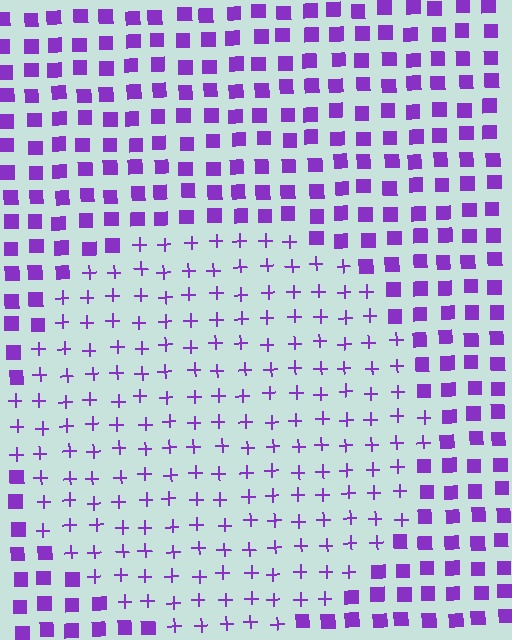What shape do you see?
I see a circle.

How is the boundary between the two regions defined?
The boundary is defined by a change in element shape: plus signs inside vs. squares outside. All elements share the same color and spacing.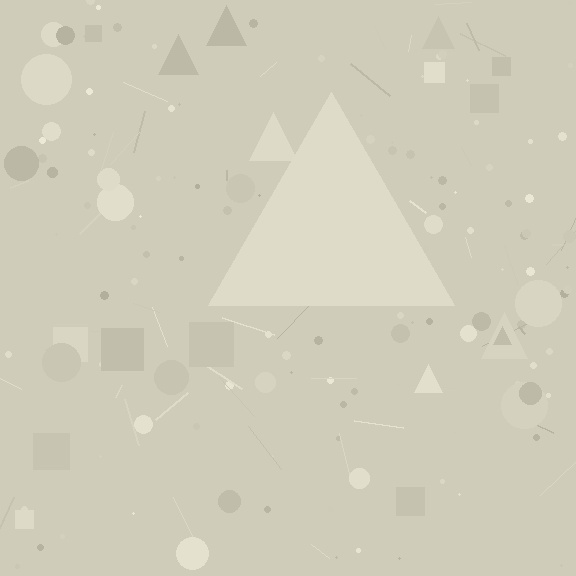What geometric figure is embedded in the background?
A triangle is embedded in the background.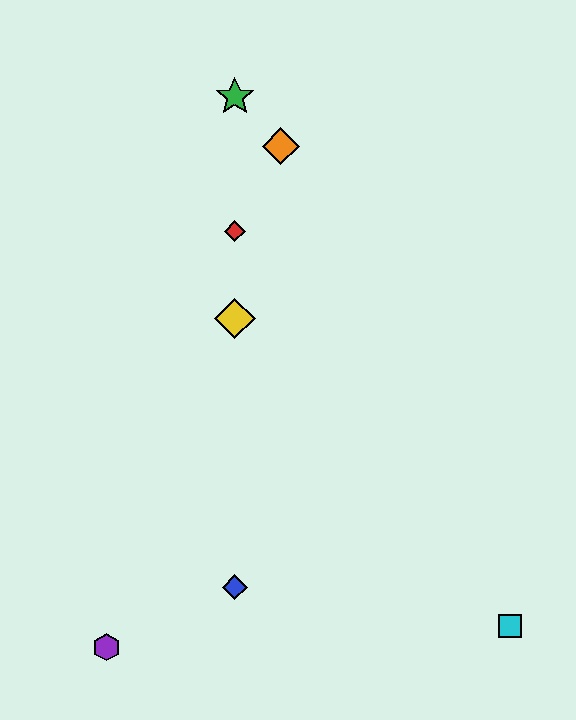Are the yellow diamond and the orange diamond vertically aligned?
No, the yellow diamond is at x≈235 and the orange diamond is at x≈281.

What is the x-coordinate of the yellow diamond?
The yellow diamond is at x≈235.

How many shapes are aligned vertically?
4 shapes (the red diamond, the blue diamond, the green star, the yellow diamond) are aligned vertically.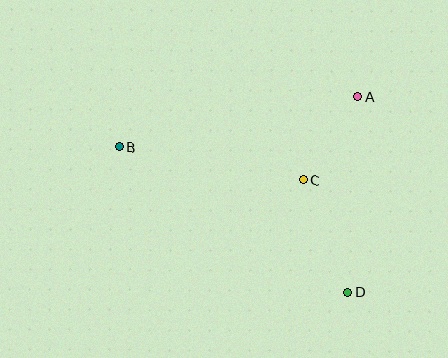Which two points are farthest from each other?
Points B and D are farthest from each other.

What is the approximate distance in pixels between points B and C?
The distance between B and C is approximately 187 pixels.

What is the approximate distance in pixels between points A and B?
The distance between A and B is approximately 244 pixels.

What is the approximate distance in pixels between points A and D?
The distance between A and D is approximately 195 pixels.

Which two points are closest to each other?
Points A and C are closest to each other.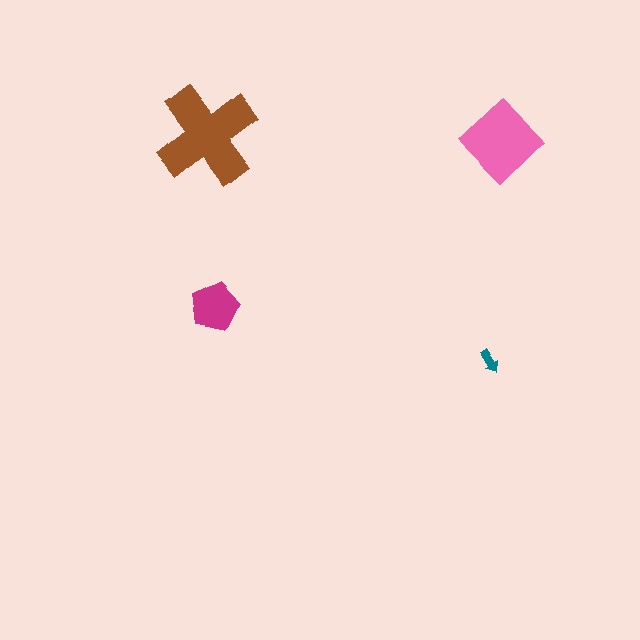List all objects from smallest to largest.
The teal arrow, the magenta pentagon, the pink diamond, the brown cross.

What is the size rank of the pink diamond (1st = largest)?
2nd.